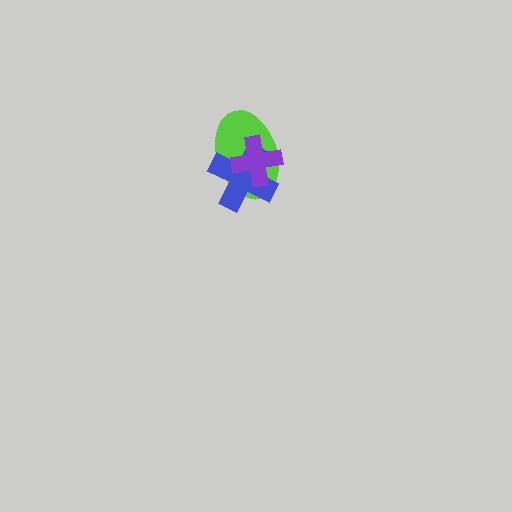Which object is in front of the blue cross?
The purple cross is in front of the blue cross.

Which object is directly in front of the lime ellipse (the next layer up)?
The blue cross is directly in front of the lime ellipse.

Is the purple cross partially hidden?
No, no other shape covers it.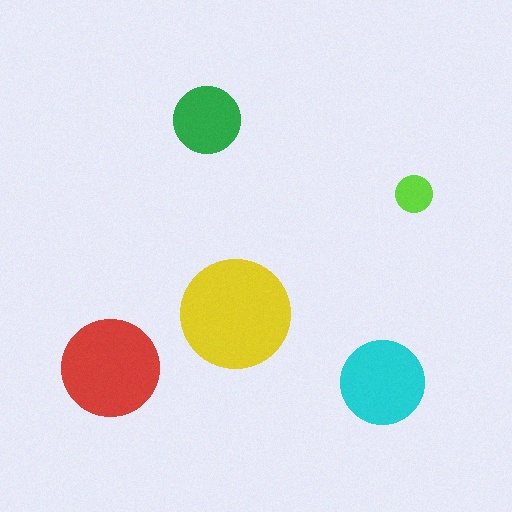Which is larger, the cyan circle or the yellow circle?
The yellow one.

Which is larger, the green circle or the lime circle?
The green one.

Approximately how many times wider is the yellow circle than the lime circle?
About 3 times wider.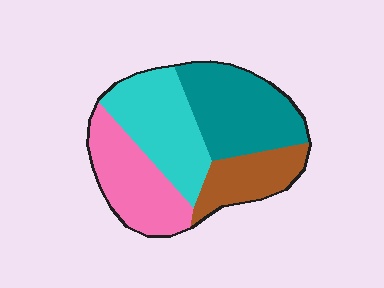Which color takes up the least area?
Brown, at roughly 15%.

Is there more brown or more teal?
Teal.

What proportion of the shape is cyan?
Cyan covers 28% of the shape.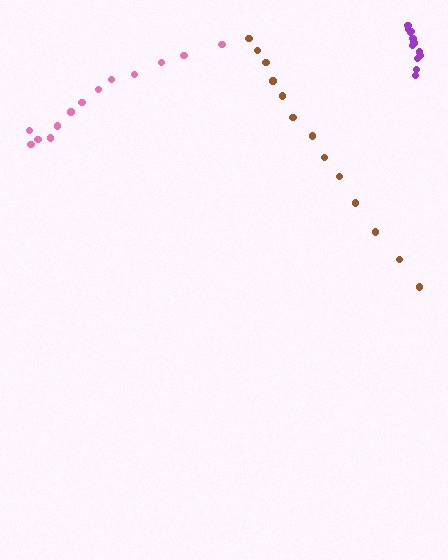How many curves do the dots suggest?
There are 3 distinct paths.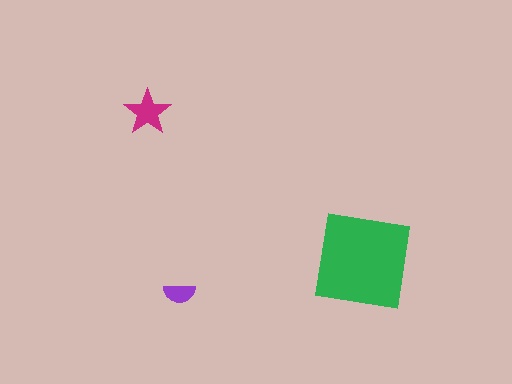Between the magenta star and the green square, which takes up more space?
The green square.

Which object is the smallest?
The purple semicircle.